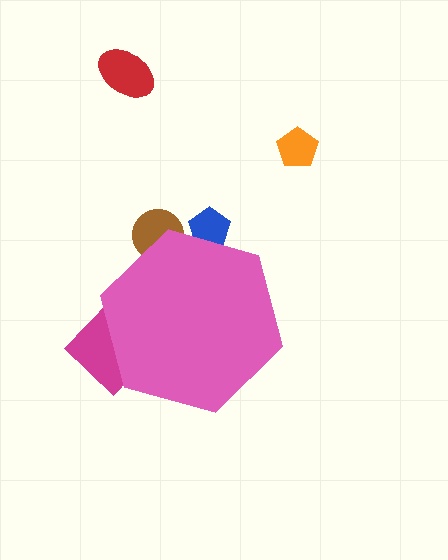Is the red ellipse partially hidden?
No, the red ellipse is fully visible.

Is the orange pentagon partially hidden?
No, the orange pentagon is fully visible.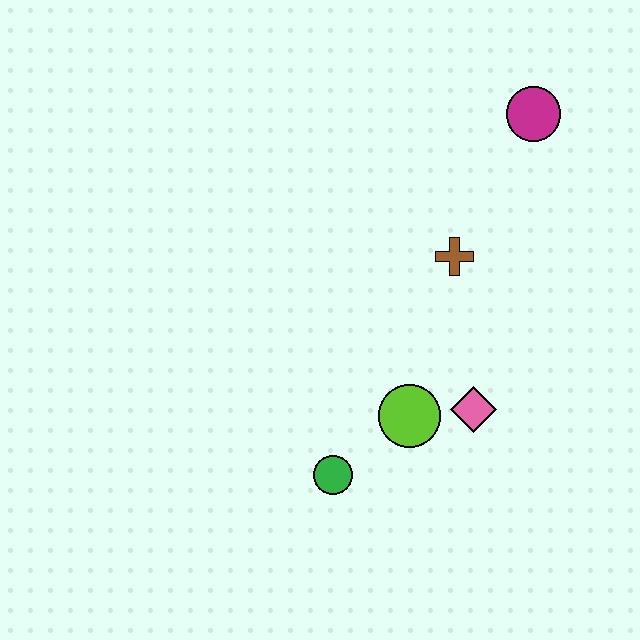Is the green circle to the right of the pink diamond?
No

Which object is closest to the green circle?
The lime circle is closest to the green circle.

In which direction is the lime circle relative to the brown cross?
The lime circle is below the brown cross.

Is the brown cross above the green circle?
Yes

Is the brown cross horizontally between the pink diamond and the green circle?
Yes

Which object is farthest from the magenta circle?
The green circle is farthest from the magenta circle.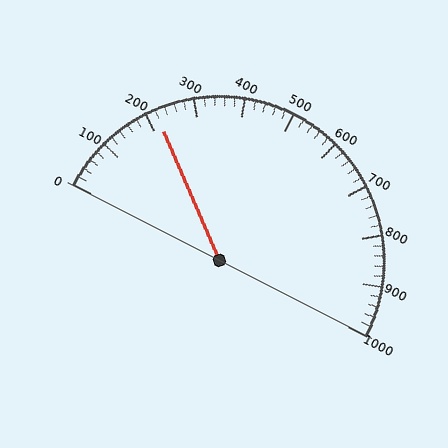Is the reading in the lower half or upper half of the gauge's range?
The reading is in the lower half of the range (0 to 1000).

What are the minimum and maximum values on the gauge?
The gauge ranges from 0 to 1000.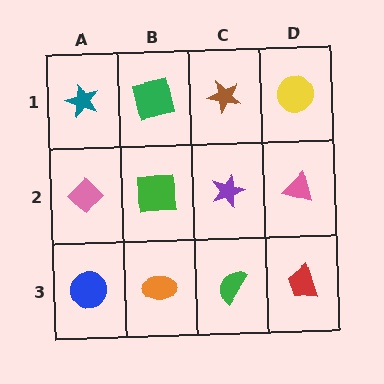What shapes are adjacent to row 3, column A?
A pink diamond (row 2, column A), an orange ellipse (row 3, column B).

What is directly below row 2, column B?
An orange ellipse.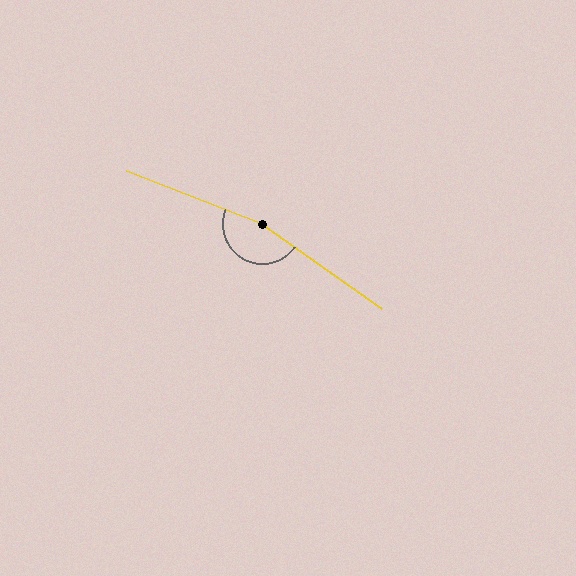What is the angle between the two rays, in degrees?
Approximately 166 degrees.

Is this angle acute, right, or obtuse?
It is obtuse.